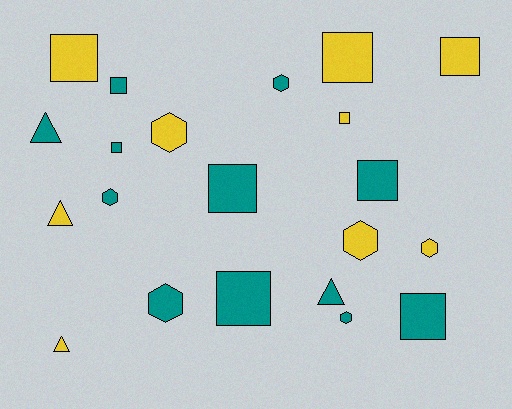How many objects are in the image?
There are 21 objects.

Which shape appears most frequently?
Square, with 10 objects.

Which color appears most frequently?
Teal, with 12 objects.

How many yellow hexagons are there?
There are 3 yellow hexagons.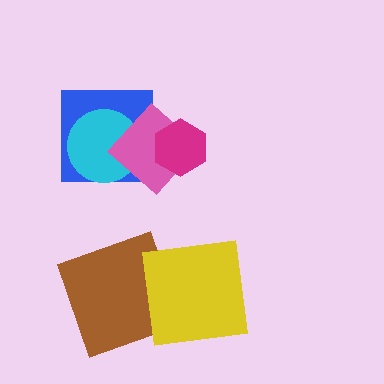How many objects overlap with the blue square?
2 objects overlap with the blue square.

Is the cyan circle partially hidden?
Yes, it is partially covered by another shape.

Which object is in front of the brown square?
The yellow square is in front of the brown square.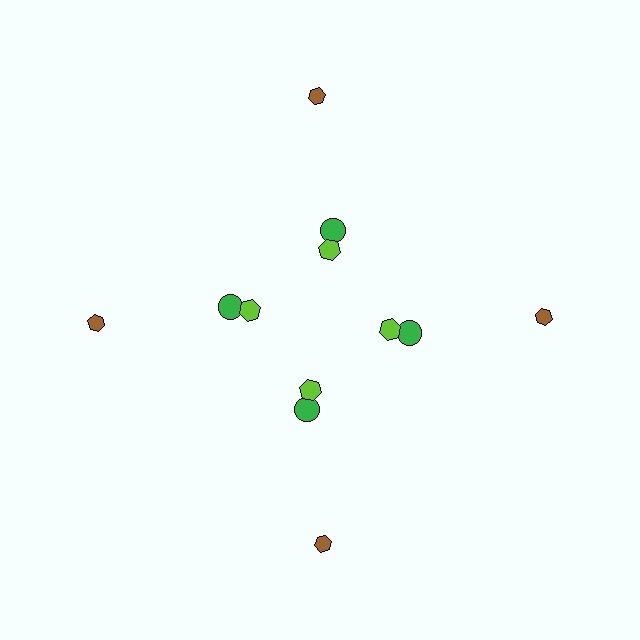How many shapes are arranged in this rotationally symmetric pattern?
There are 12 shapes, arranged in 4 groups of 3.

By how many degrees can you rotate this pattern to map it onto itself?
The pattern maps onto itself every 90 degrees of rotation.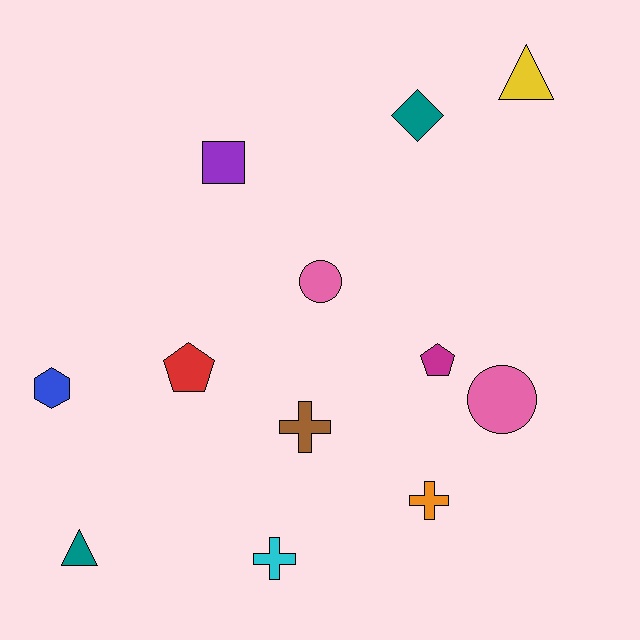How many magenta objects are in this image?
There is 1 magenta object.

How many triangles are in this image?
There are 2 triangles.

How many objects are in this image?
There are 12 objects.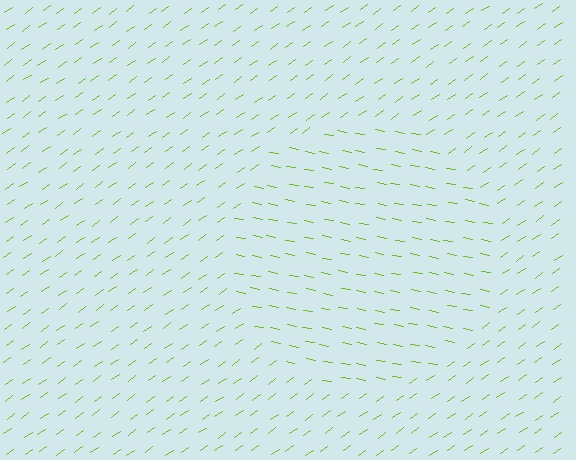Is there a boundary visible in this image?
Yes, there is a texture boundary formed by a change in line orientation.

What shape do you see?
I see a circle.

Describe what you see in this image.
The image is filled with small lime line segments. A circle region in the image has lines oriented differently from the surrounding lines, creating a visible texture boundary.